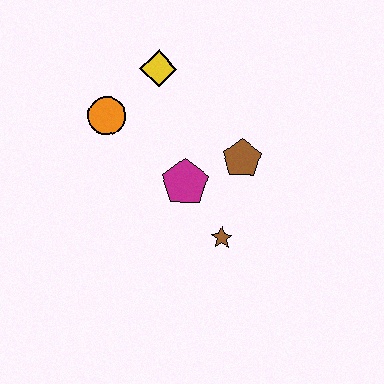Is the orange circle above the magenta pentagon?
Yes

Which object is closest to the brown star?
The magenta pentagon is closest to the brown star.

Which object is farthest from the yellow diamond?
The brown star is farthest from the yellow diamond.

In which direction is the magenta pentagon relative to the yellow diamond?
The magenta pentagon is below the yellow diamond.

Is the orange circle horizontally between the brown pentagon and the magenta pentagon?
No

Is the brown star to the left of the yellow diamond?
No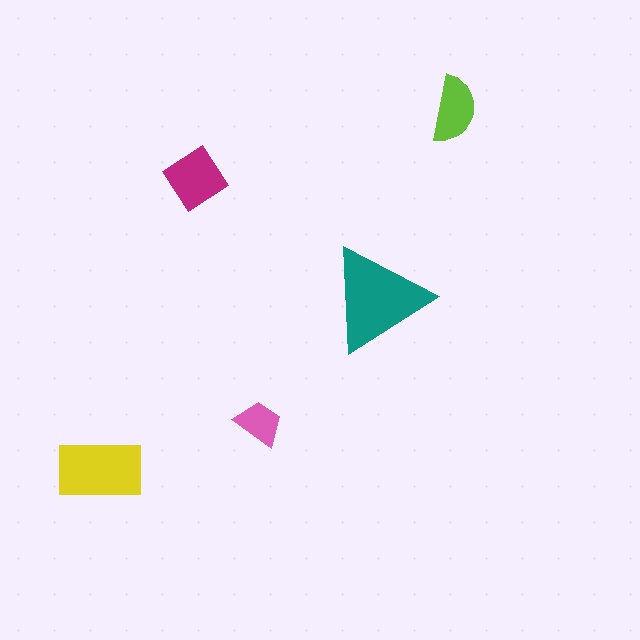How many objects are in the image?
There are 5 objects in the image.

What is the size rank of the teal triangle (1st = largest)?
1st.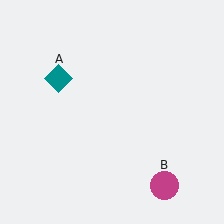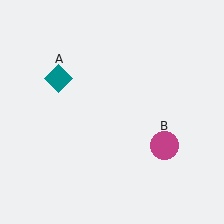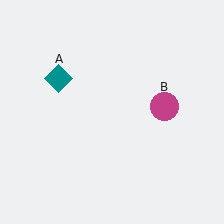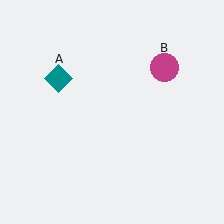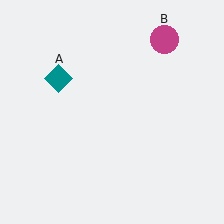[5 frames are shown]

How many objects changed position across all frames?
1 object changed position: magenta circle (object B).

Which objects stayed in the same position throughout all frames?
Teal diamond (object A) remained stationary.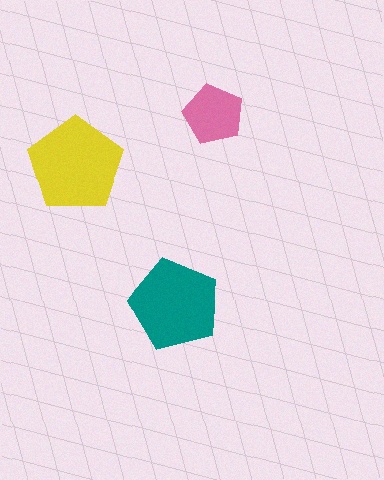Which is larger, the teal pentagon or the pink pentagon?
The teal one.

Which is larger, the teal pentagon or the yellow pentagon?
The yellow one.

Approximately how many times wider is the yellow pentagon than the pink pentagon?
About 1.5 times wider.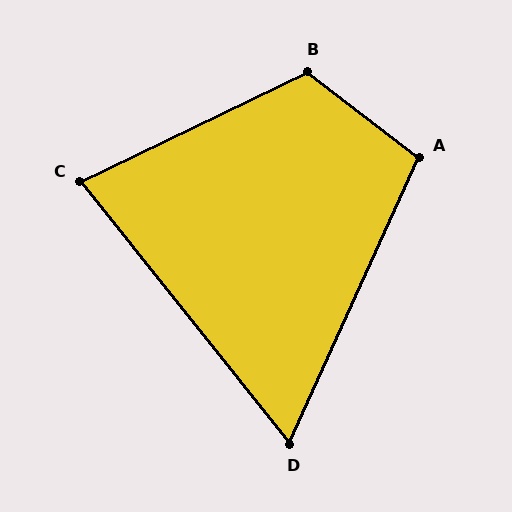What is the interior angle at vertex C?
Approximately 77 degrees (acute).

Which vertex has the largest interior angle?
B, at approximately 117 degrees.